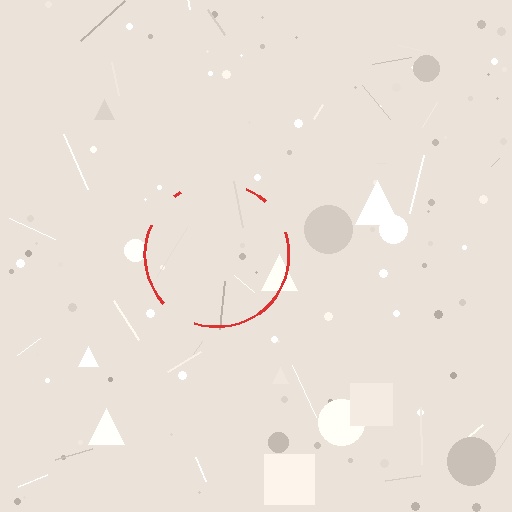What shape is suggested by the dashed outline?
The dashed outline suggests a circle.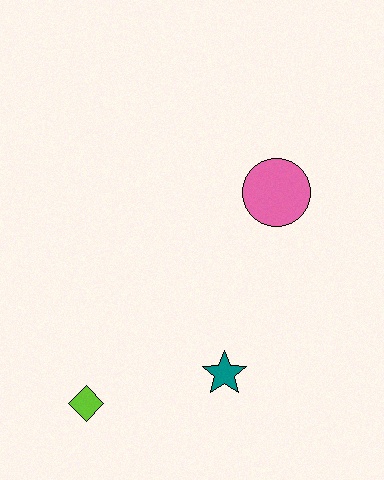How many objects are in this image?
There are 3 objects.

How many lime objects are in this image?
There is 1 lime object.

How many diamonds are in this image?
There is 1 diamond.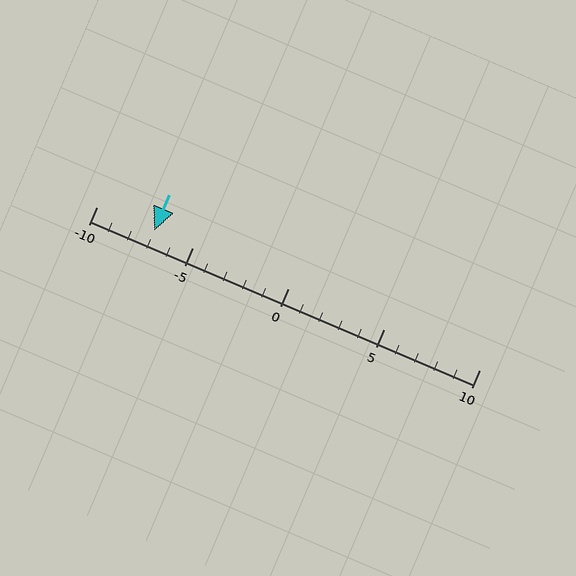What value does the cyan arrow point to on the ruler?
The cyan arrow points to approximately -7.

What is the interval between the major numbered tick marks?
The major tick marks are spaced 5 units apart.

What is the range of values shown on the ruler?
The ruler shows values from -10 to 10.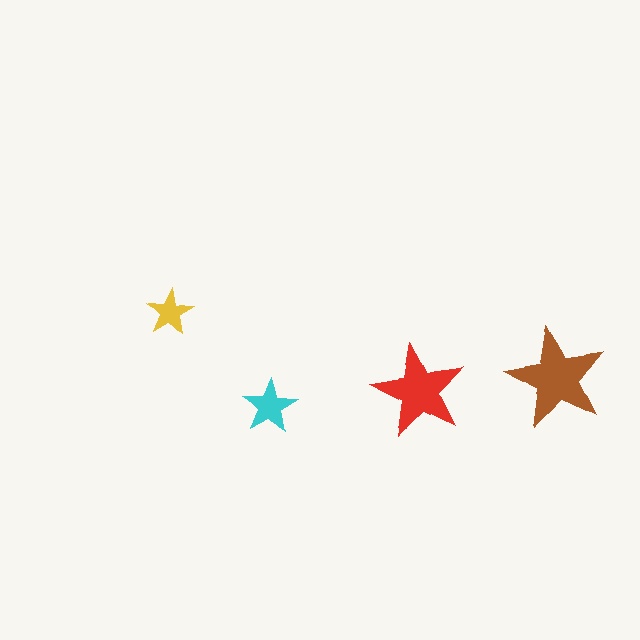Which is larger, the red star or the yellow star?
The red one.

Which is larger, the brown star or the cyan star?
The brown one.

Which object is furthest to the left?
The yellow star is leftmost.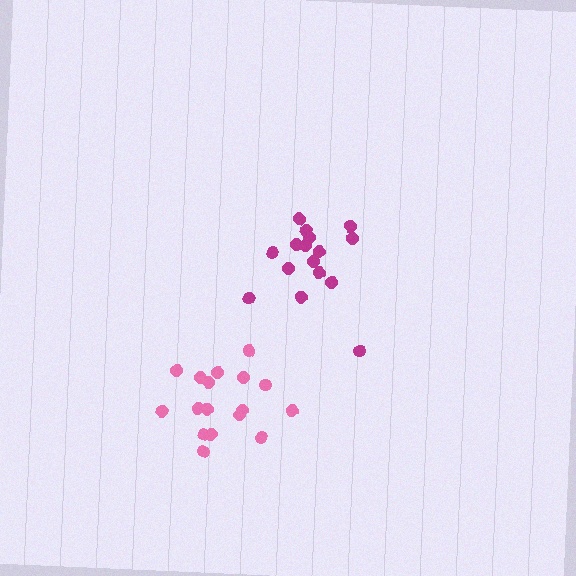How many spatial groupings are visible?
There are 2 spatial groupings.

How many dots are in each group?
Group 1: 17 dots, Group 2: 16 dots (33 total).